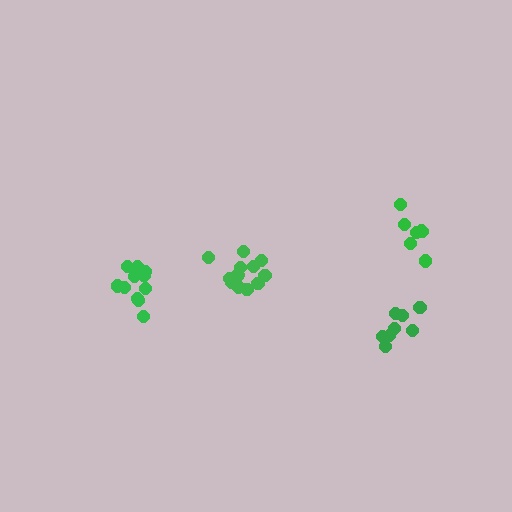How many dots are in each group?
Group 1: 13 dots, Group 2: 8 dots, Group 3: 7 dots, Group 4: 13 dots (41 total).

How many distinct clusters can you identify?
There are 4 distinct clusters.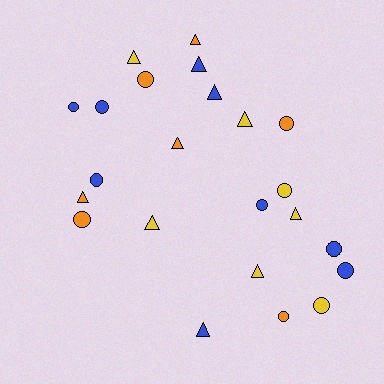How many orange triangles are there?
There are 3 orange triangles.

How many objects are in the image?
There are 23 objects.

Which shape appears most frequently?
Circle, with 12 objects.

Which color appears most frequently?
Blue, with 9 objects.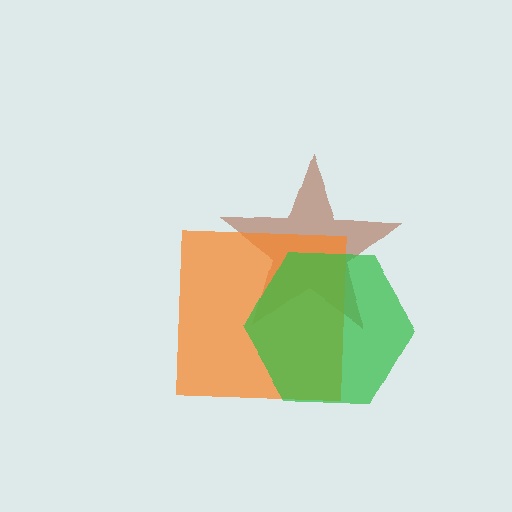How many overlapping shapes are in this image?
There are 3 overlapping shapes in the image.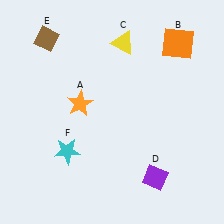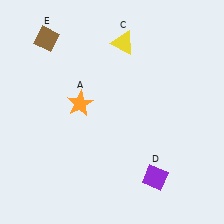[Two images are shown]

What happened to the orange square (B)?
The orange square (B) was removed in Image 2. It was in the top-right area of Image 1.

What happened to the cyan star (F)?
The cyan star (F) was removed in Image 2. It was in the bottom-left area of Image 1.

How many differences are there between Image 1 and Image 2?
There are 2 differences between the two images.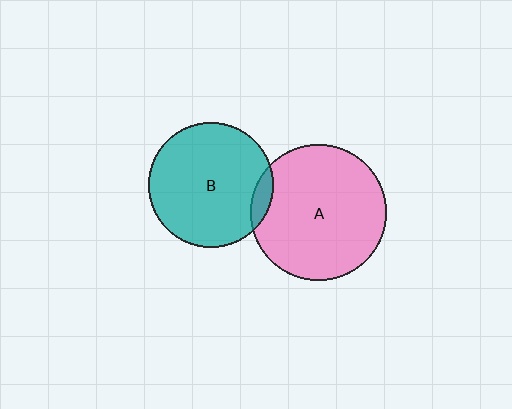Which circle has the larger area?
Circle A (pink).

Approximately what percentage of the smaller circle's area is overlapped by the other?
Approximately 5%.